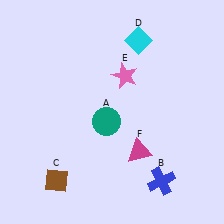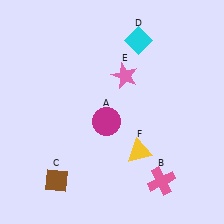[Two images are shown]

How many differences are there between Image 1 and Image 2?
There are 3 differences between the two images.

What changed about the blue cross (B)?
In Image 1, B is blue. In Image 2, it changed to pink.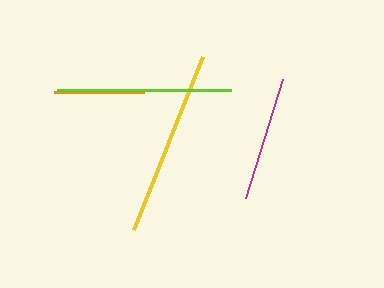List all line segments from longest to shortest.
From longest to shortest: yellow, lime, magenta, orange.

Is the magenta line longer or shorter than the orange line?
The magenta line is longer than the orange line.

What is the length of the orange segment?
The orange segment is approximately 90 pixels long.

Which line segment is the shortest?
The orange line is the shortest at approximately 90 pixels.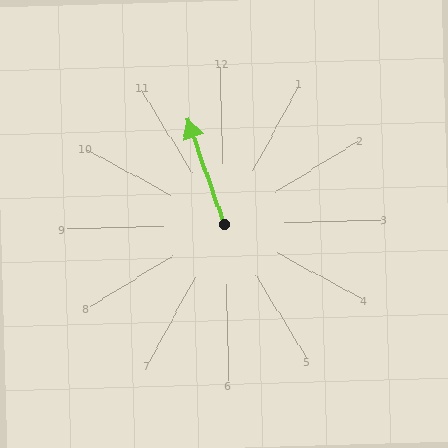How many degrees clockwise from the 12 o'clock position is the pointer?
Approximately 342 degrees.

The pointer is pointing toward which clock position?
Roughly 11 o'clock.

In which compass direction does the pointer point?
North.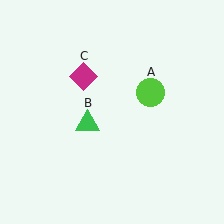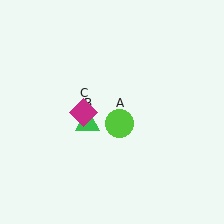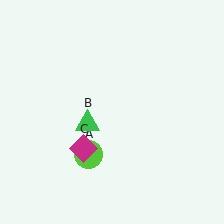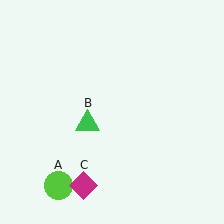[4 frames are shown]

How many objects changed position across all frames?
2 objects changed position: lime circle (object A), magenta diamond (object C).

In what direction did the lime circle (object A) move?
The lime circle (object A) moved down and to the left.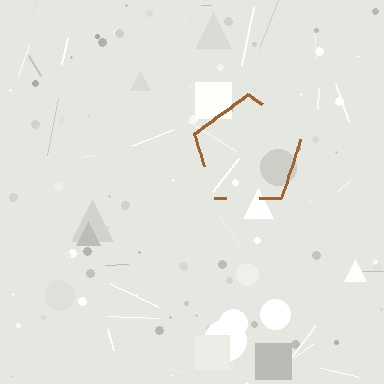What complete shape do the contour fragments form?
The contour fragments form a pentagon.